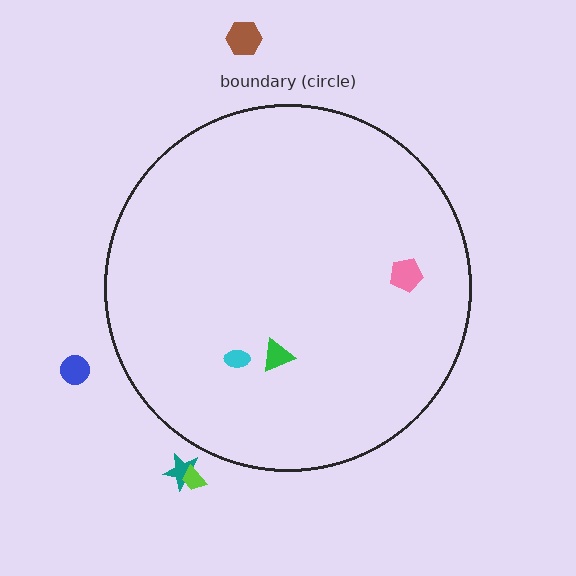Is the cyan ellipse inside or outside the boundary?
Inside.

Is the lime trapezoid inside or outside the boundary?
Outside.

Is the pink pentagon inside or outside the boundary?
Inside.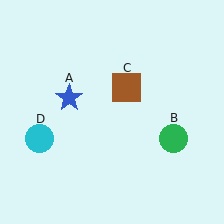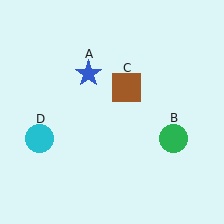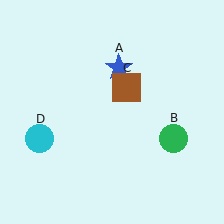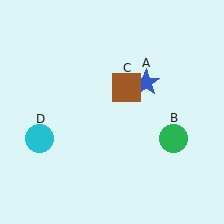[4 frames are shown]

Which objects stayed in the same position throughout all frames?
Green circle (object B) and brown square (object C) and cyan circle (object D) remained stationary.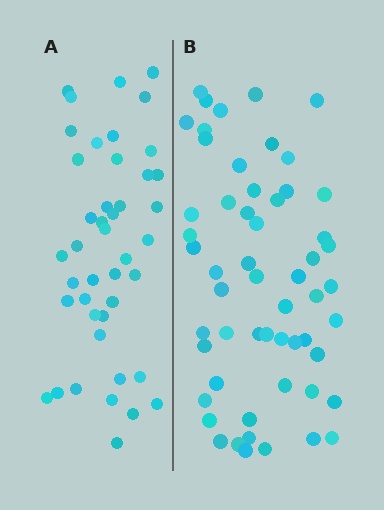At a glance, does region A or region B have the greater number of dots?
Region B (the right region) has more dots.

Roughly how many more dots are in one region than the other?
Region B has approximately 15 more dots than region A.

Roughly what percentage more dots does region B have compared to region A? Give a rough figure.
About 30% more.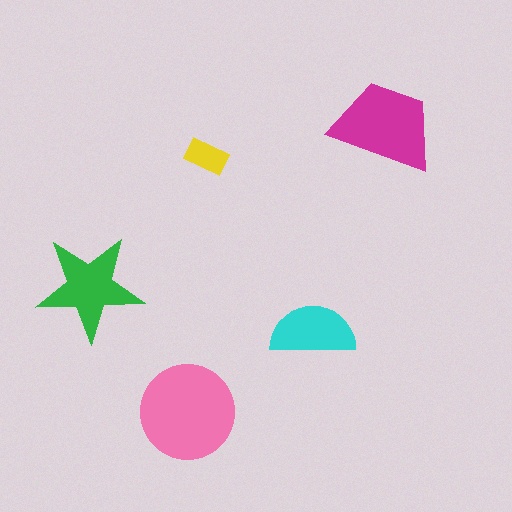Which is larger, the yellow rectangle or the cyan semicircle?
The cyan semicircle.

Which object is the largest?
The pink circle.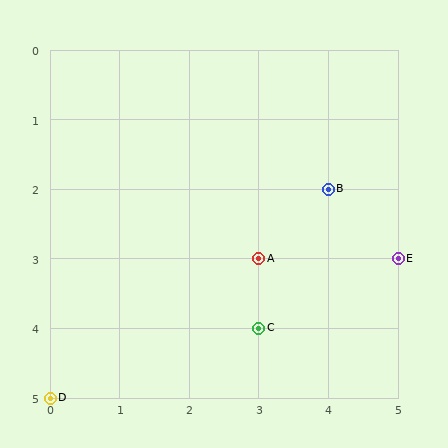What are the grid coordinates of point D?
Point D is at grid coordinates (0, 5).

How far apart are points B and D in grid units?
Points B and D are 4 columns and 3 rows apart (about 5.0 grid units diagonally).